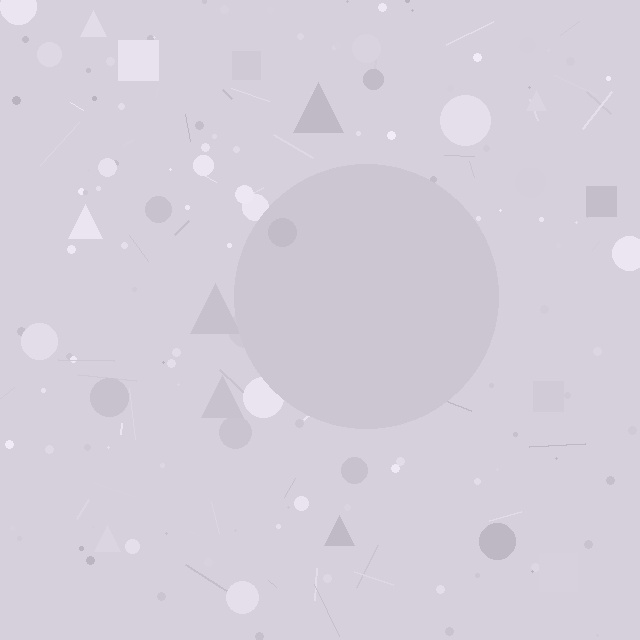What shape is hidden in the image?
A circle is hidden in the image.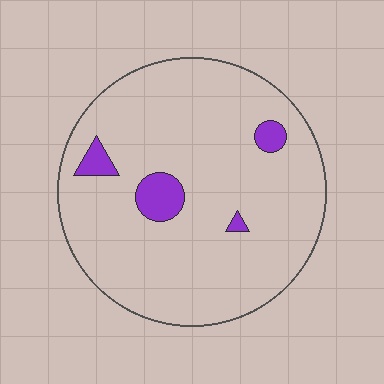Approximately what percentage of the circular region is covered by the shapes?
Approximately 5%.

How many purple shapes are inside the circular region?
4.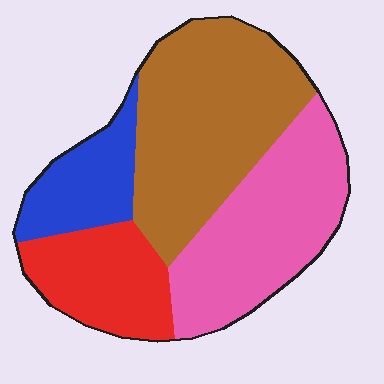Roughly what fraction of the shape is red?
Red covers 18% of the shape.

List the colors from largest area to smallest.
From largest to smallest: brown, pink, red, blue.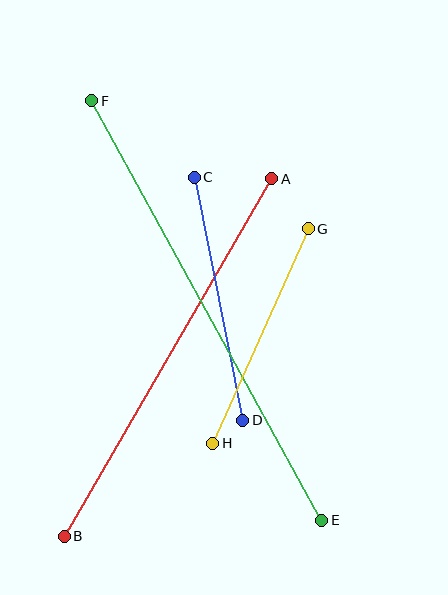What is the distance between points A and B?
The distance is approximately 413 pixels.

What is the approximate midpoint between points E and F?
The midpoint is at approximately (207, 310) pixels.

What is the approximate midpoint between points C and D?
The midpoint is at approximately (219, 299) pixels.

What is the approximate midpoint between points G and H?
The midpoint is at approximately (261, 336) pixels.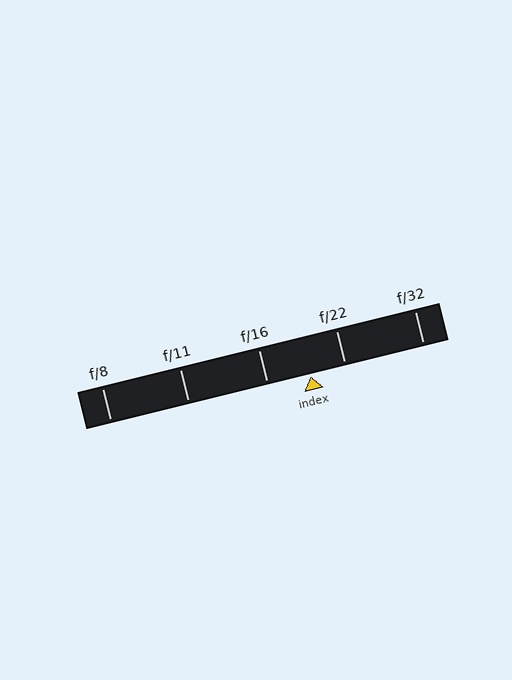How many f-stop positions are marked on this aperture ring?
There are 5 f-stop positions marked.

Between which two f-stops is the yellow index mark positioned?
The index mark is between f/16 and f/22.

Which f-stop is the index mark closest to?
The index mark is closest to f/22.